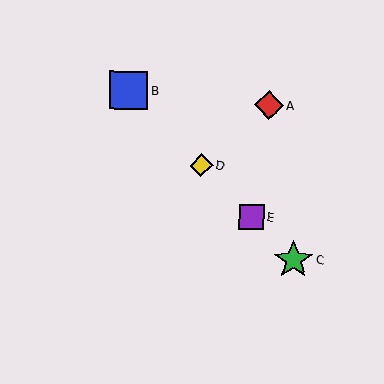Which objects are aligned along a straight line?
Objects B, C, D, E are aligned along a straight line.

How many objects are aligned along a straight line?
4 objects (B, C, D, E) are aligned along a straight line.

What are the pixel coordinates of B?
Object B is at (128, 90).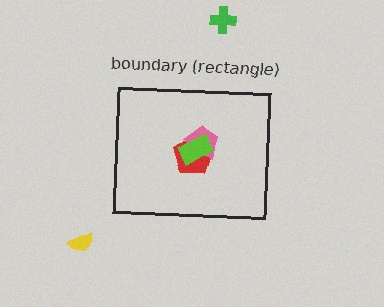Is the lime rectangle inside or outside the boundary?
Inside.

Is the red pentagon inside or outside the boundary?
Inside.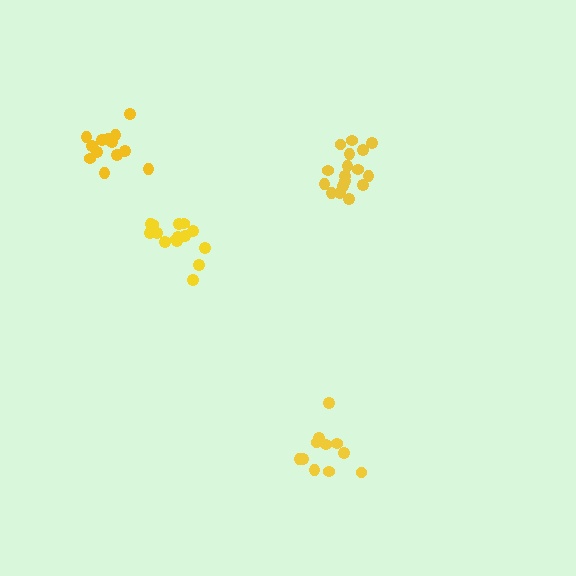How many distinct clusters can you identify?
There are 4 distinct clusters.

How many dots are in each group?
Group 1: 15 dots, Group 2: 17 dots, Group 3: 13 dots, Group 4: 11 dots (56 total).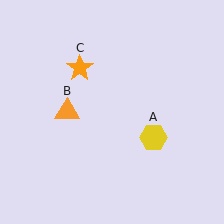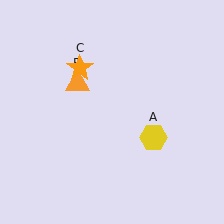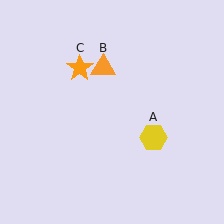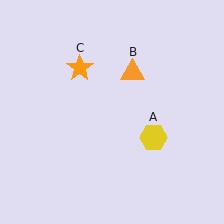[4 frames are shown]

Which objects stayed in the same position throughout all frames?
Yellow hexagon (object A) and orange star (object C) remained stationary.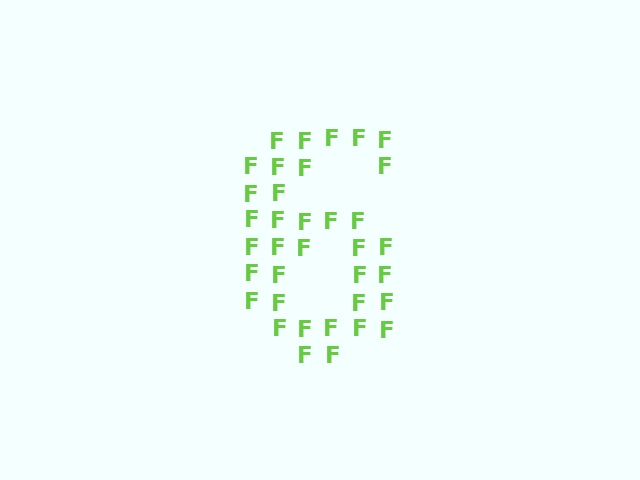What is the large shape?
The large shape is the digit 6.